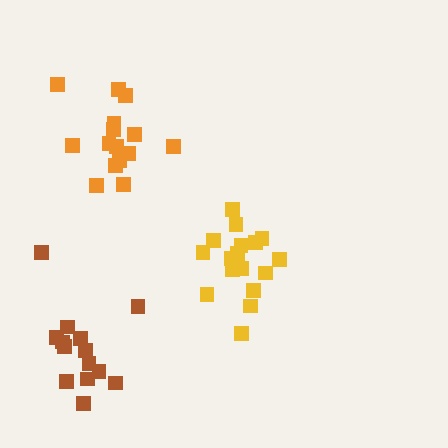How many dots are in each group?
Group 1: 17 dots, Group 2: 15 dots, Group 3: 14 dots (46 total).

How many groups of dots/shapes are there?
There are 3 groups.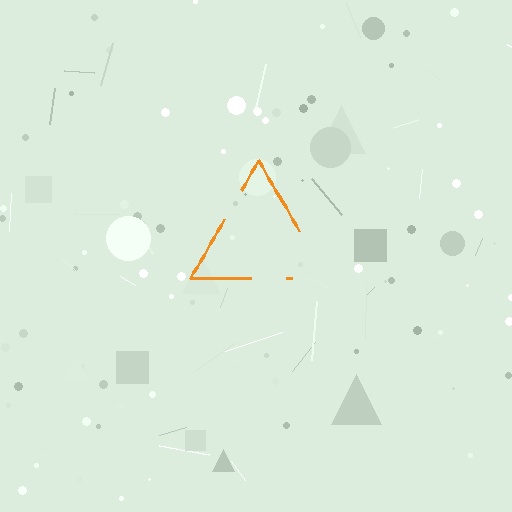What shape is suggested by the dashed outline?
The dashed outline suggests a triangle.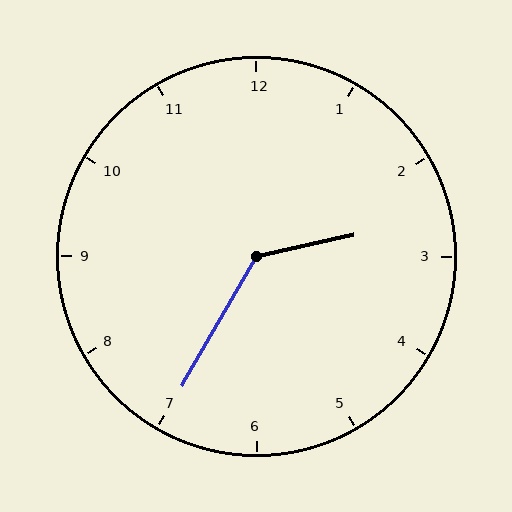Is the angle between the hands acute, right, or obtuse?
It is obtuse.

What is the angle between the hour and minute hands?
Approximately 132 degrees.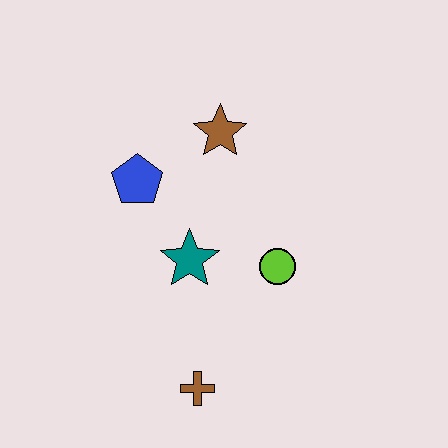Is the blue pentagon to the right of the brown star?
No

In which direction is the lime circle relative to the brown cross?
The lime circle is above the brown cross.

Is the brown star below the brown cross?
No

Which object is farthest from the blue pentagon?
The brown cross is farthest from the blue pentagon.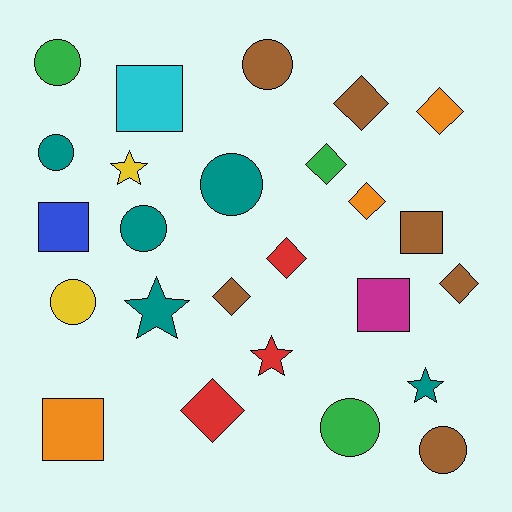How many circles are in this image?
There are 8 circles.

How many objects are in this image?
There are 25 objects.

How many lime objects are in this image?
There are no lime objects.